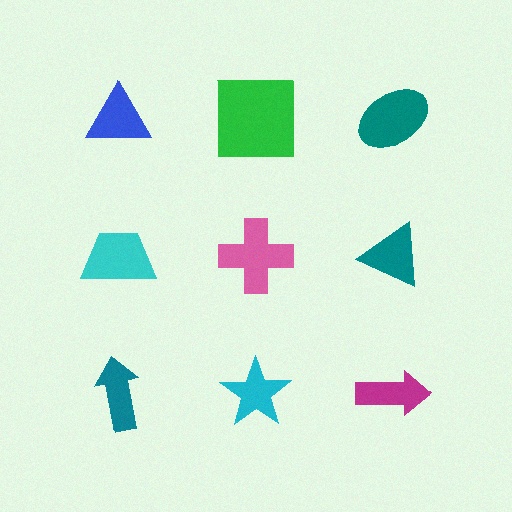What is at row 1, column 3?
A teal ellipse.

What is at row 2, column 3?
A teal triangle.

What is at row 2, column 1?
A cyan trapezoid.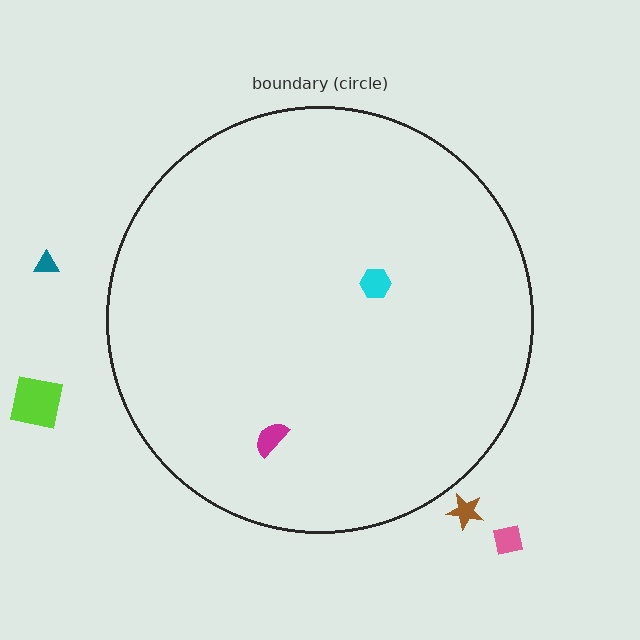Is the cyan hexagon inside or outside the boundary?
Inside.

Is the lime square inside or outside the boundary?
Outside.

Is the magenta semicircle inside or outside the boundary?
Inside.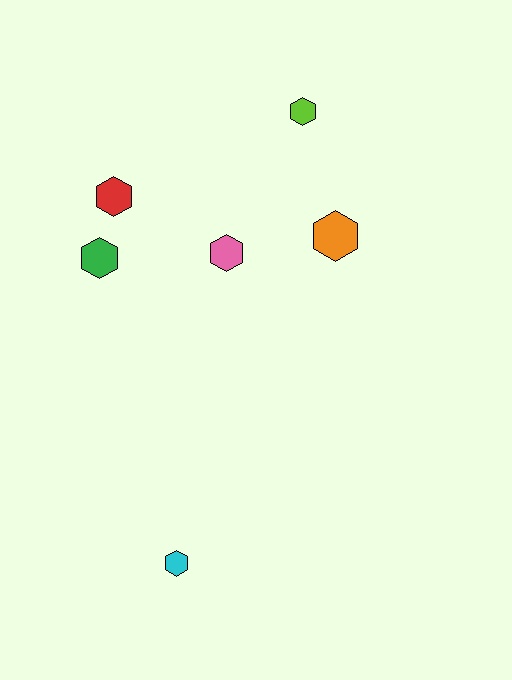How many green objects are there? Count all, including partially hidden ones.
There is 1 green object.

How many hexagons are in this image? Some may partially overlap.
There are 6 hexagons.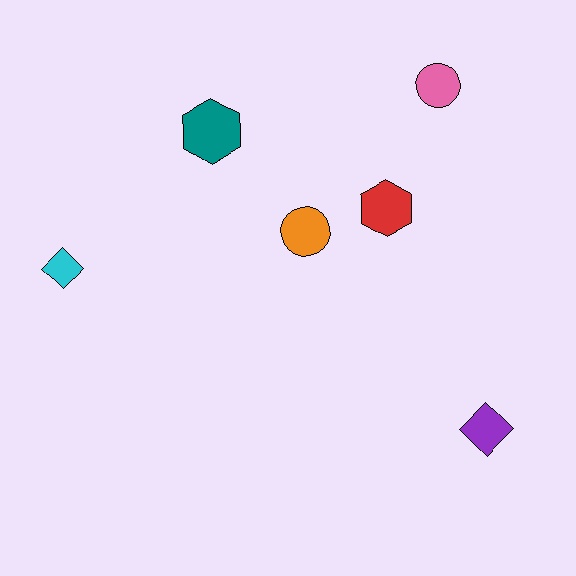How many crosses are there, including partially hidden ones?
There are no crosses.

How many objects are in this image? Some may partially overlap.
There are 6 objects.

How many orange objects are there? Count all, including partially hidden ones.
There is 1 orange object.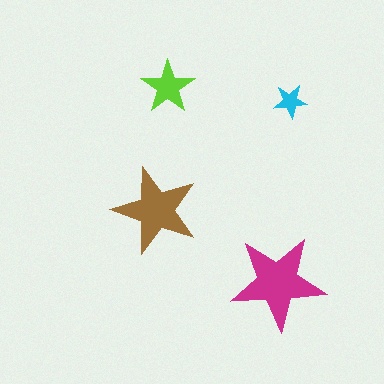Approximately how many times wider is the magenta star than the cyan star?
About 3 times wider.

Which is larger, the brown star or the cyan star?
The brown one.